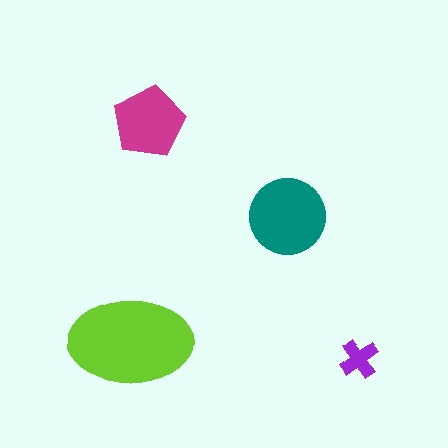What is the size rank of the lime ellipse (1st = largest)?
1st.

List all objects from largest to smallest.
The lime ellipse, the teal circle, the magenta pentagon, the purple cross.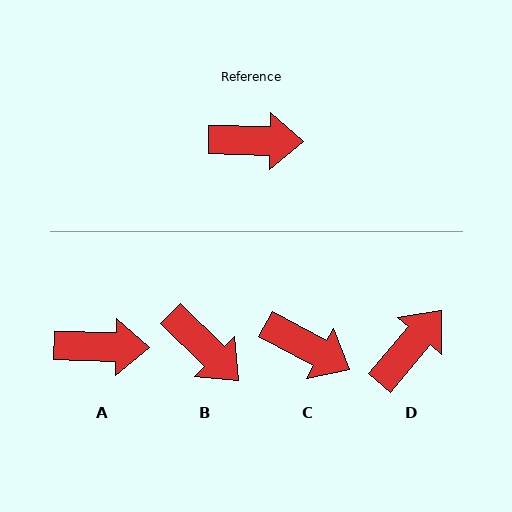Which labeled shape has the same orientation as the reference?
A.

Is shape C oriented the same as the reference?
No, it is off by about 27 degrees.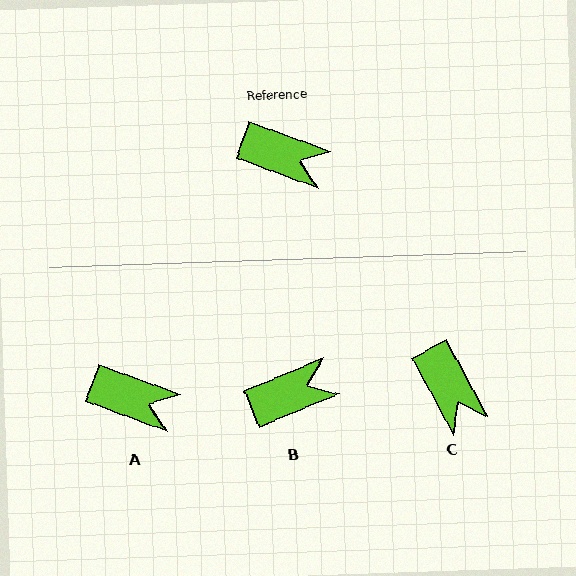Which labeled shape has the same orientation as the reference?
A.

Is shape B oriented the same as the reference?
No, it is off by about 43 degrees.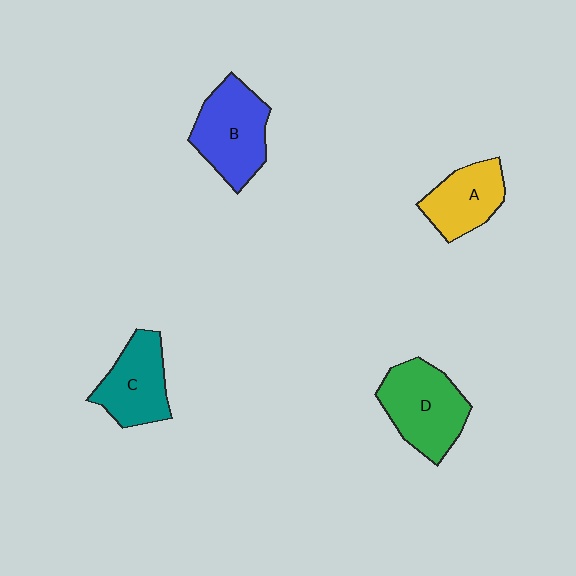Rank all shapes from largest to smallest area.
From largest to smallest: D (green), B (blue), C (teal), A (yellow).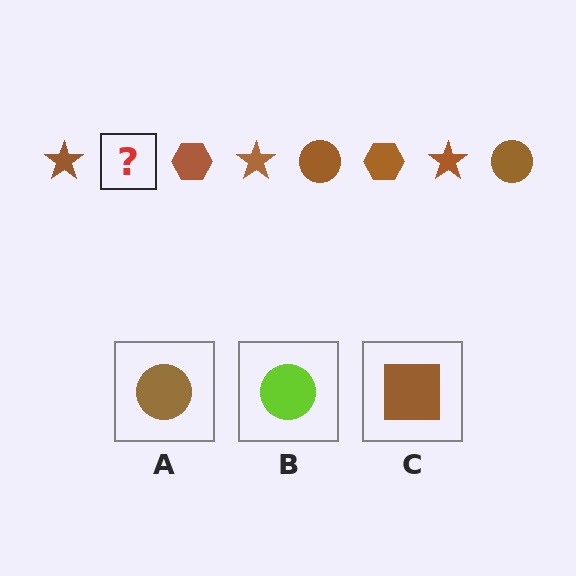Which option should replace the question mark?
Option A.